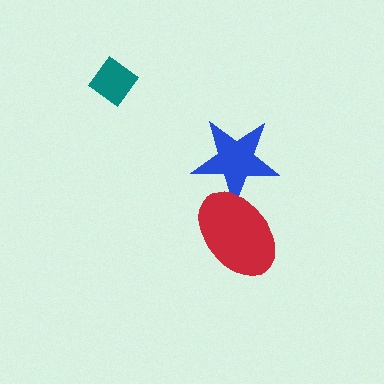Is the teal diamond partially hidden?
No, no other shape covers it.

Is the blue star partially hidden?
Yes, it is partially covered by another shape.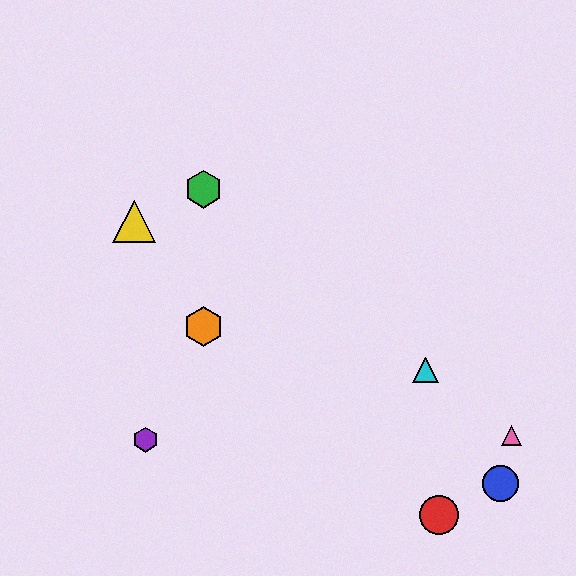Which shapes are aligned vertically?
The green hexagon, the orange hexagon are aligned vertically.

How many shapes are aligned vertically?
2 shapes (the green hexagon, the orange hexagon) are aligned vertically.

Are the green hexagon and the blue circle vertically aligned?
No, the green hexagon is at x≈204 and the blue circle is at x≈501.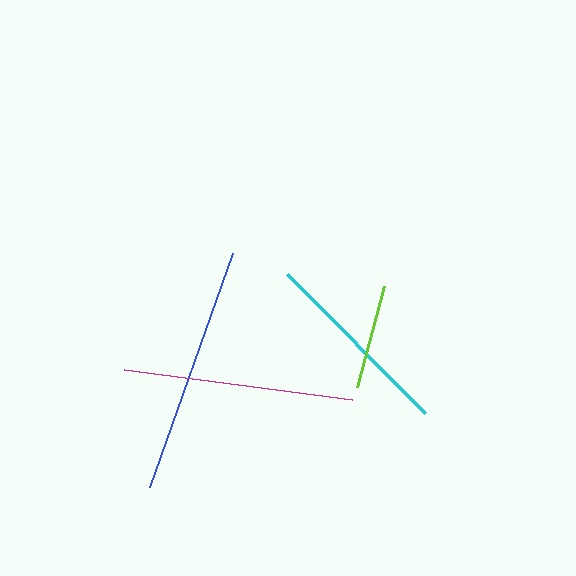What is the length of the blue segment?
The blue segment is approximately 248 pixels long.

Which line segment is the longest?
The blue line is the longest at approximately 248 pixels.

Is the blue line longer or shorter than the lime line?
The blue line is longer than the lime line.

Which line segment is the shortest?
The lime line is the shortest at approximately 105 pixels.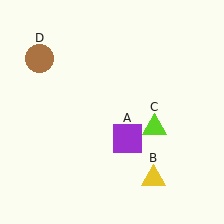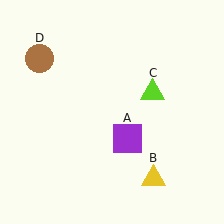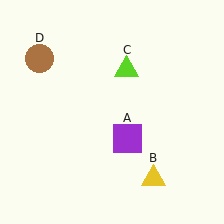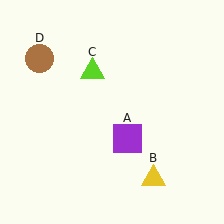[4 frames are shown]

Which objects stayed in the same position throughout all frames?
Purple square (object A) and yellow triangle (object B) and brown circle (object D) remained stationary.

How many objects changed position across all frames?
1 object changed position: lime triangle (object C).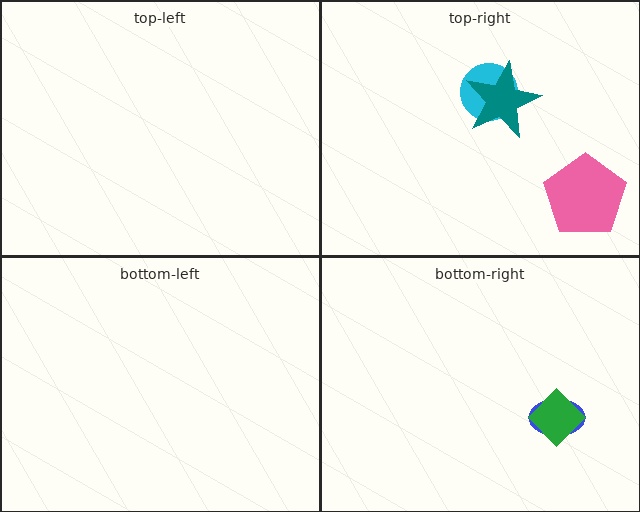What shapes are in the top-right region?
The cyan circle, the teal star, the pink pentagon.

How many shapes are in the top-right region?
3.